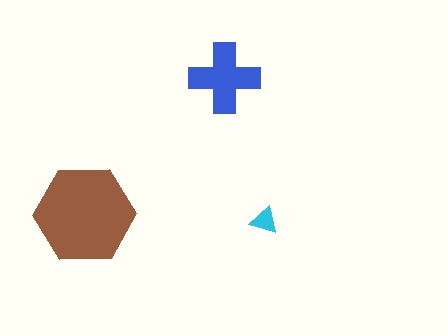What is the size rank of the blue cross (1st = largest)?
2nd.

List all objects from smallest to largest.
The cyan triangle, the blue cross, the brown hexagon.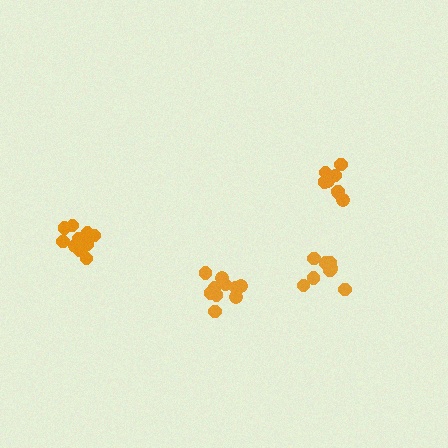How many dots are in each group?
Group 1: 12 dots, Group 2: 10 dots, Group 3: 8 dots, Group 4: 8 dots (38 total).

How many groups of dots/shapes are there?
There are 4 groups.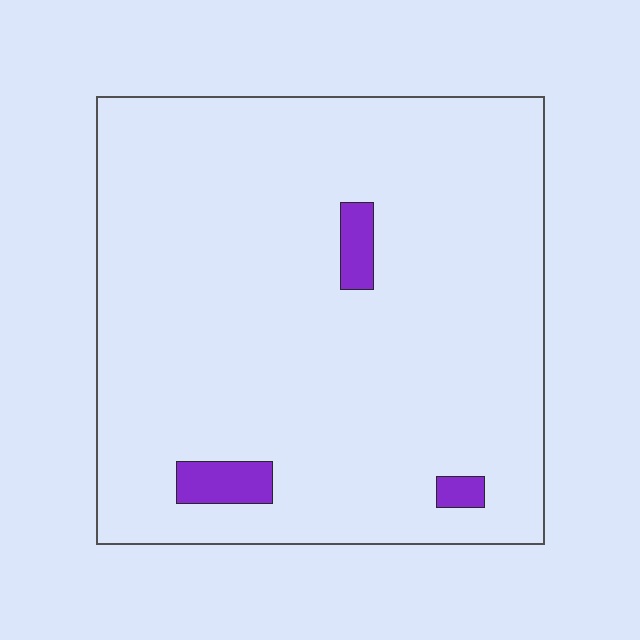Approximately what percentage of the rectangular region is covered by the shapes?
Approximately 5%.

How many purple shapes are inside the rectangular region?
3.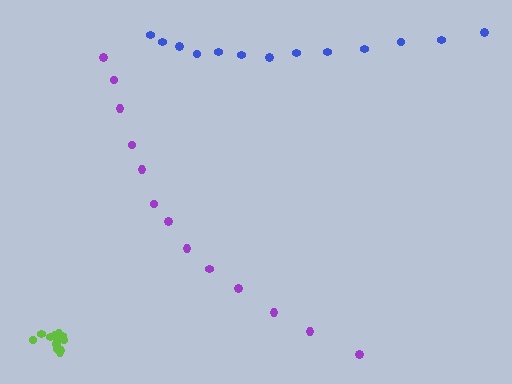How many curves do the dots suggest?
There are 3 distinct paths.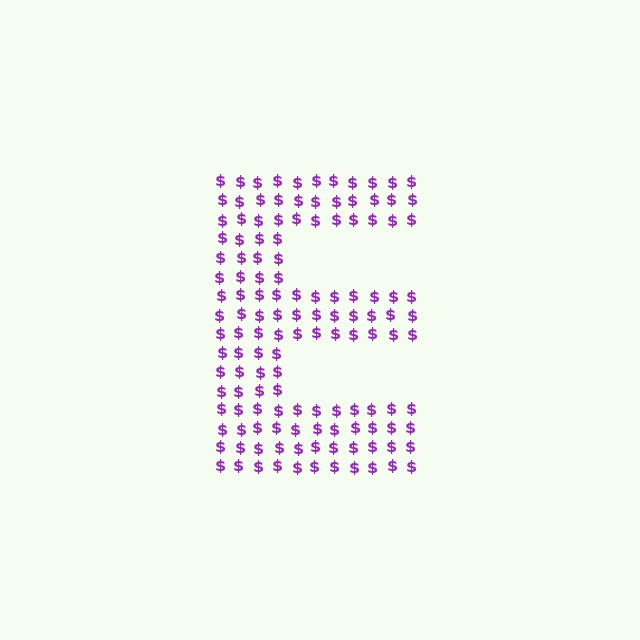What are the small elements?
The small elements are dollar signs.